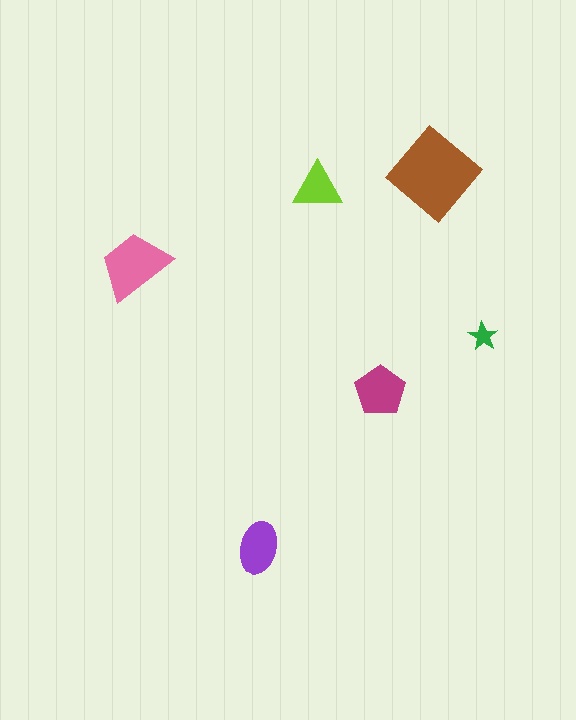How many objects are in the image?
There are 6 objects in the image.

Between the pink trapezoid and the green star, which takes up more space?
The pink trapezoid.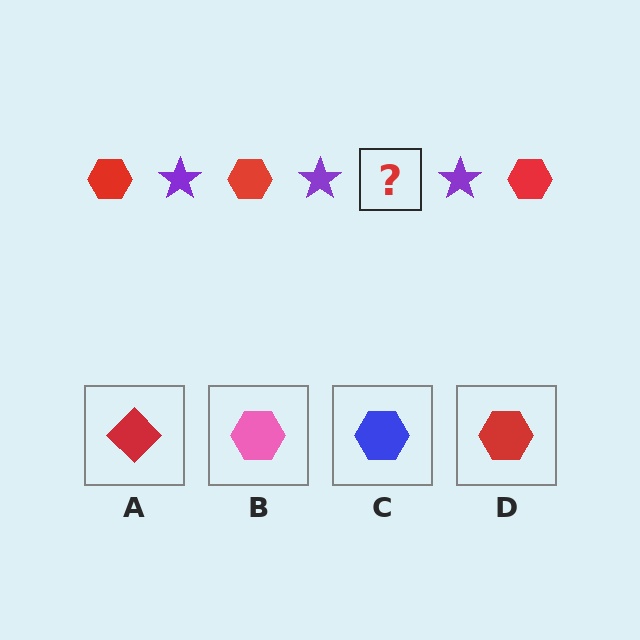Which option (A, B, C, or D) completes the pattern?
D.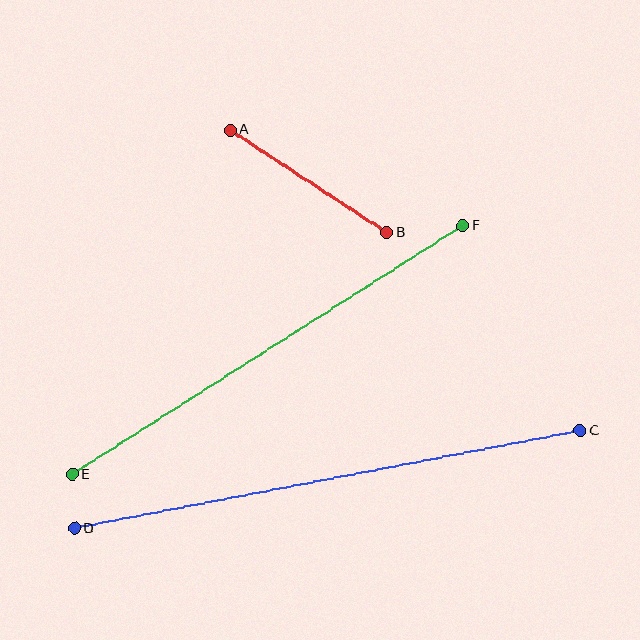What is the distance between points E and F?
The distance is approximately 463 pixels.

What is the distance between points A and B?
The distance is approximately 187 pixels.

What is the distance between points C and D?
The distance is approximately 515 pixels.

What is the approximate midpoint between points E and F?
The midpoint is at approximately (267, 350) pixels.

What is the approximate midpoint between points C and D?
The midpoint is at approximately (327, 479) pixels.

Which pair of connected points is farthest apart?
Points C and D are farthest apart.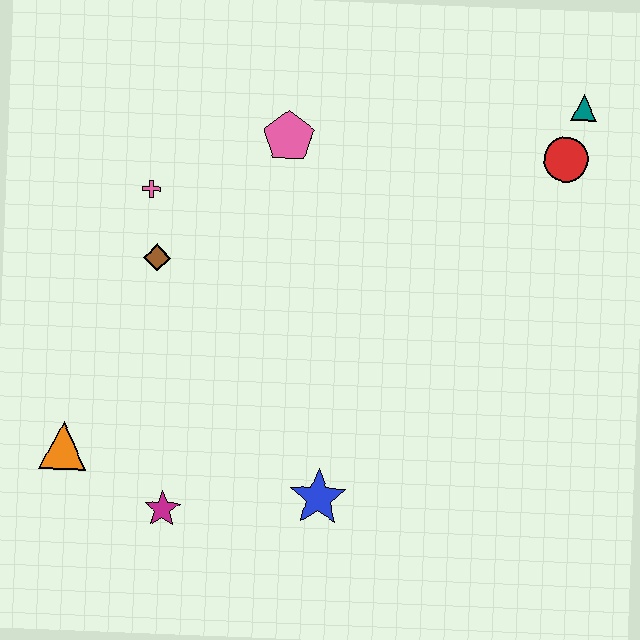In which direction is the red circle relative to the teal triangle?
The red circle is below the teal triangle.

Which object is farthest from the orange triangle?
The teal triangle is farthest from the orange triangle.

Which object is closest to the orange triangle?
The magenta star is closest to the orange triangle.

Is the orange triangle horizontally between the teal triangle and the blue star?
No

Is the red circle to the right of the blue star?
Yes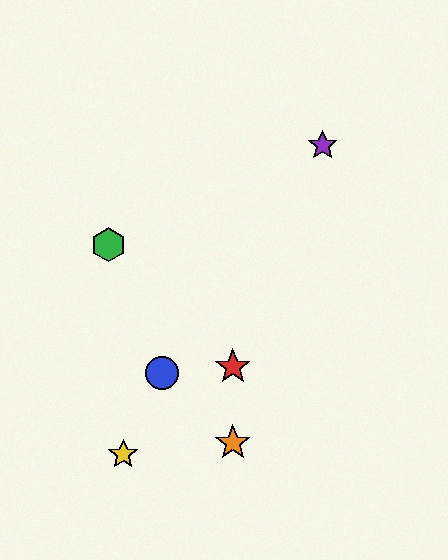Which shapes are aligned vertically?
The red star, the orange star are aligned vertically.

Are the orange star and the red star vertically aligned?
Yes, both are at x≈233.